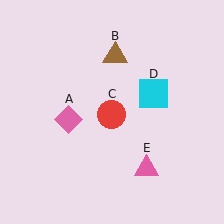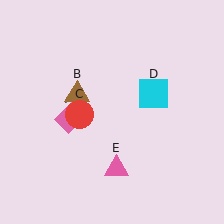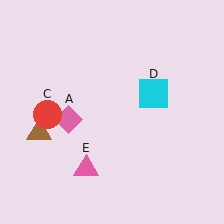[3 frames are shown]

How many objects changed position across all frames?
3 objects changed position: brown triangle (object B), red circle (object C), pink triangle (object E).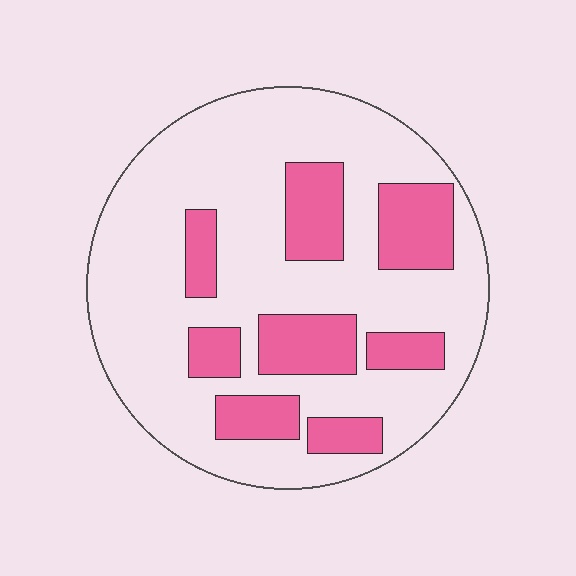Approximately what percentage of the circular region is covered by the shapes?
Approximately 25%.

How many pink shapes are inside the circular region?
8.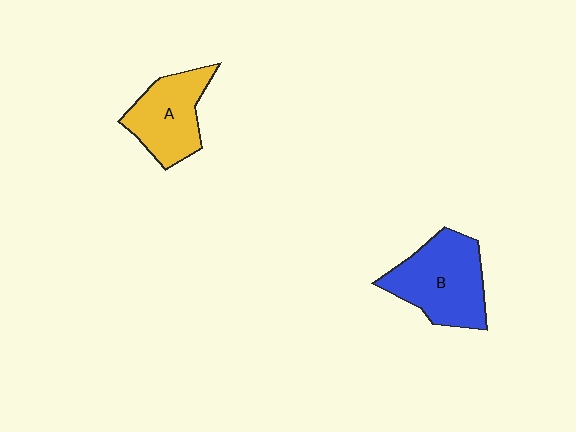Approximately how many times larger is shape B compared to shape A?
Approximately 1.3 times.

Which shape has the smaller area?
Shape A (yellow).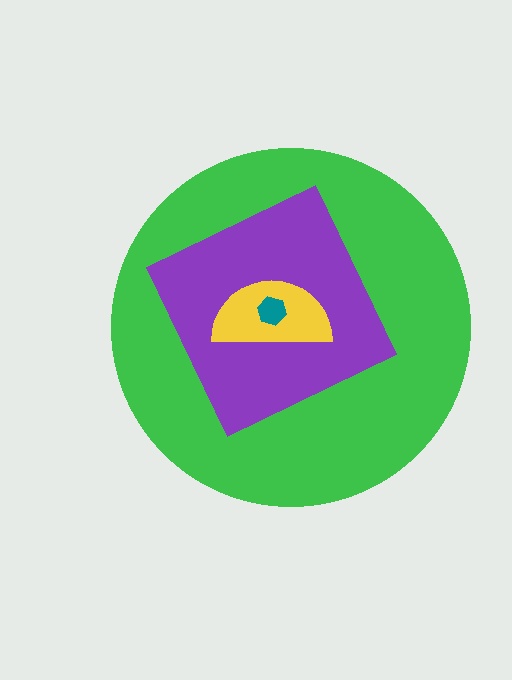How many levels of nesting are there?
4.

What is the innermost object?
The teal hexagon.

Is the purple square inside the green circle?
Yes.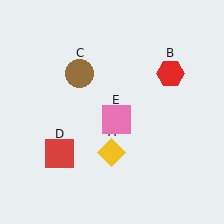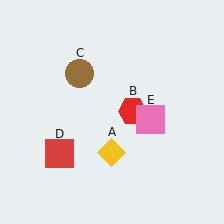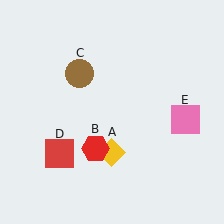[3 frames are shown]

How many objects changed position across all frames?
2 objects changed position: red hexagon (object B), pink square (object E).